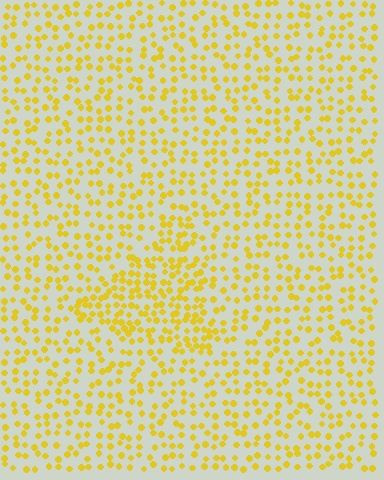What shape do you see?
I see a triangle.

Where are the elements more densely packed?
The elements are more densely packed inside the triangle boundary.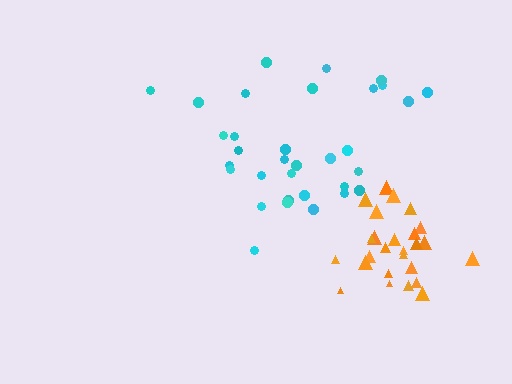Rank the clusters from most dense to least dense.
orange, cyan.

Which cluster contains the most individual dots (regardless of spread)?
Cyan (33).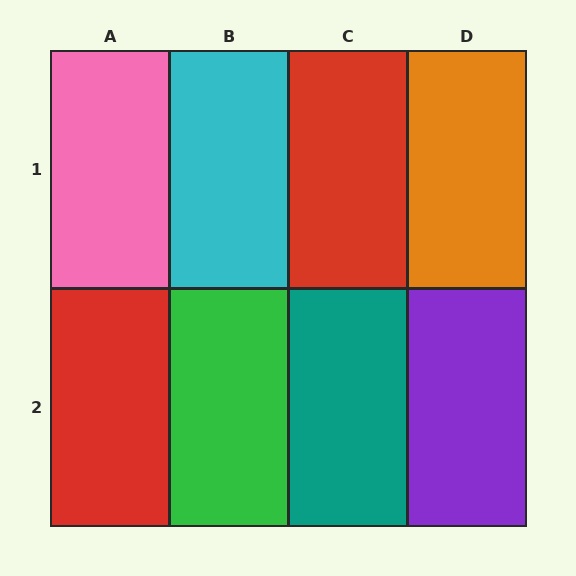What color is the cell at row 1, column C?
Red.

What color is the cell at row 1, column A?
Pink.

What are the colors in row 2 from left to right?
Red, green, teal, purple.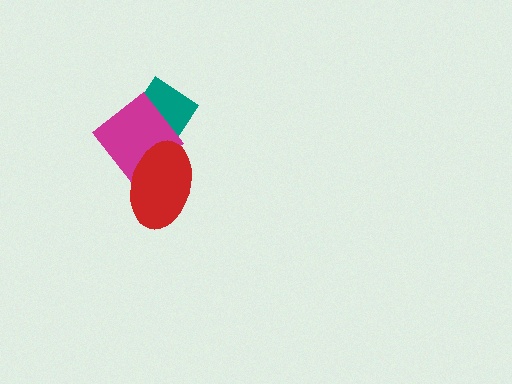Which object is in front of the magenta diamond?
The red ellipse is in front of the magenta diamond.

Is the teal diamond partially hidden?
Yes, it is partially covered by another shape.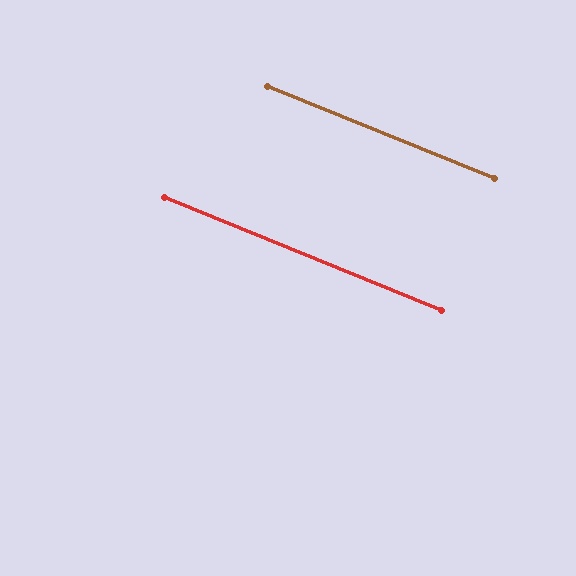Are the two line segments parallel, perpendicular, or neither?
Parallel — their directions differ by only 0.1°.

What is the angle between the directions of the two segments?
Approximately 0 degrees.